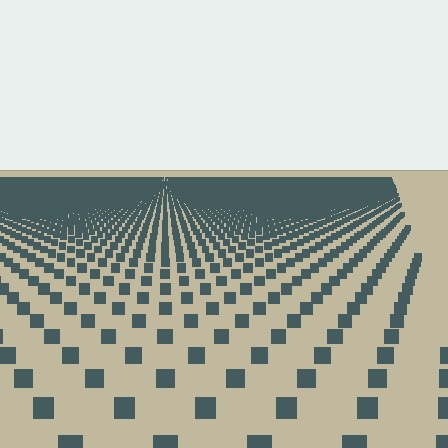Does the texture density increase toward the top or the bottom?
Density increases toward the top.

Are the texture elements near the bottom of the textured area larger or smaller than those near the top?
Larger. Near the bottom, elements are closer to the viewer and appear at a bigger on-screen size.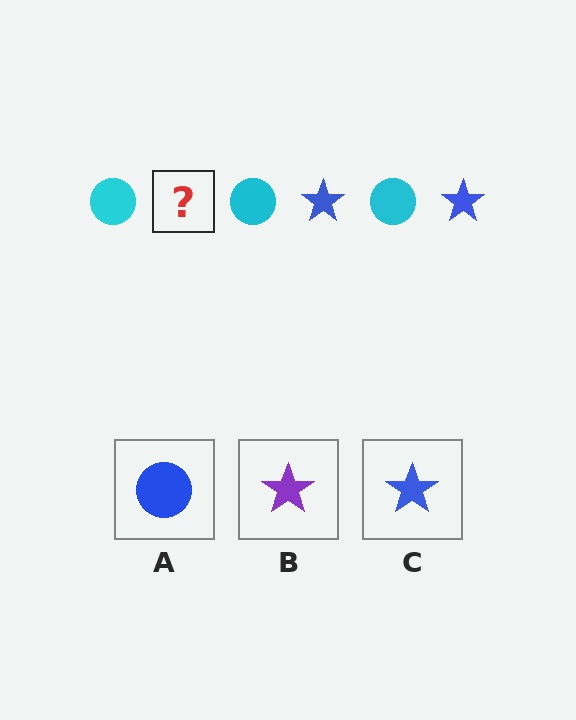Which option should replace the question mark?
Option C.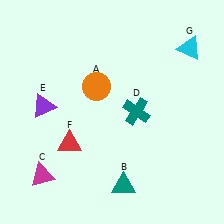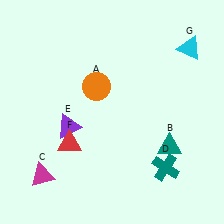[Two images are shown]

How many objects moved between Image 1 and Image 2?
3 objects moved between the two images.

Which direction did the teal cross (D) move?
The teal cross (D) moved down.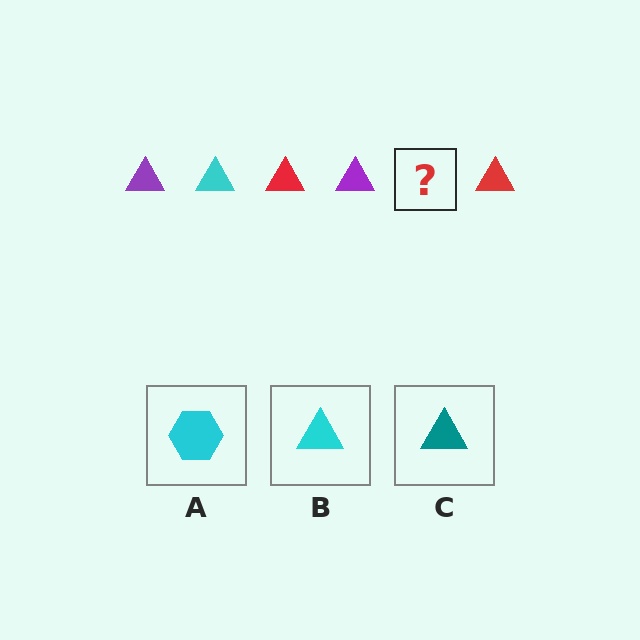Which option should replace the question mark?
Option B.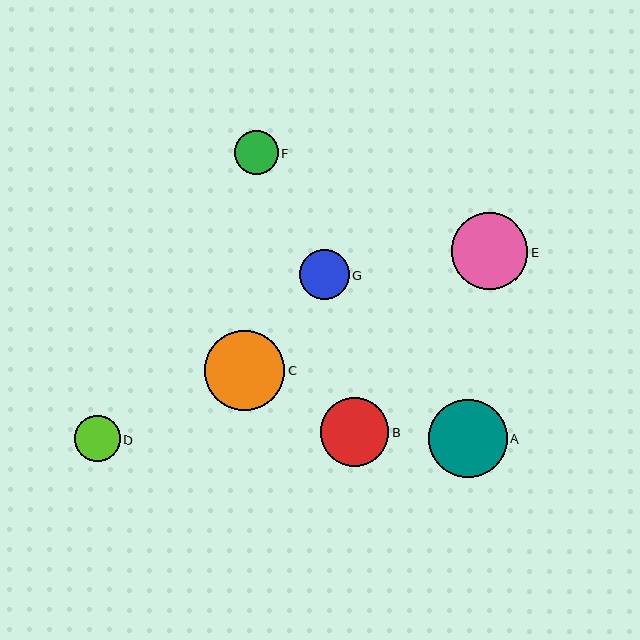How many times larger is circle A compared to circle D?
Circle A is approximately 1.7 times the size of circle D.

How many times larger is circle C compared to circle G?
Circle C is approximately 1.6 times the size of circle G.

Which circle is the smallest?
Circle F is the smallest with a size of approximately 44 pixels.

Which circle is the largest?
Circle C is the largest with a size of approximately 80 pixels.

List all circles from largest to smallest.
From largest to smallest: C, A, E, B, G, D, F.